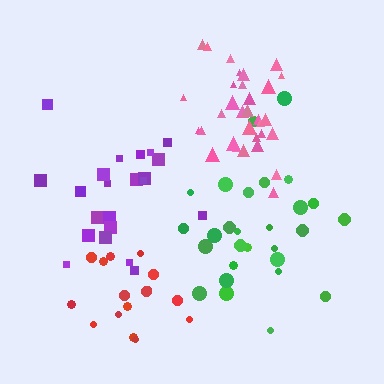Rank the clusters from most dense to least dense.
pink, red, purple, green.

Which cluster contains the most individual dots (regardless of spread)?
Pink (33).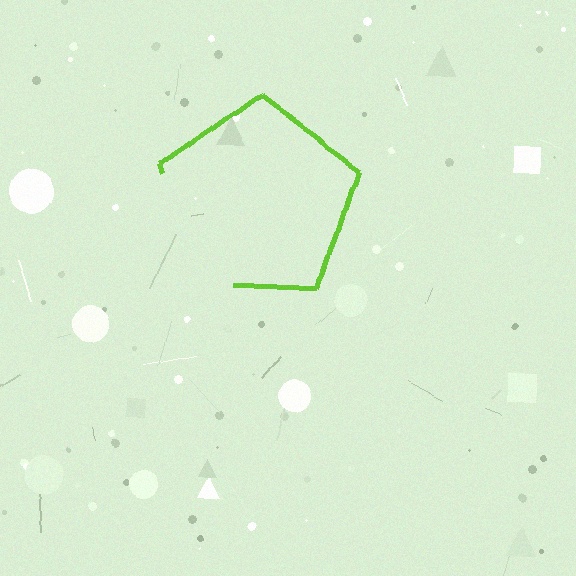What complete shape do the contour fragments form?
The contour fragments form a pentagon.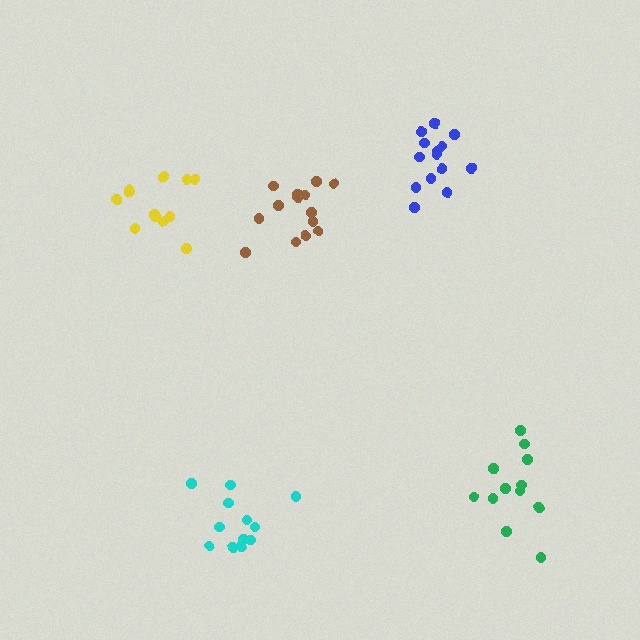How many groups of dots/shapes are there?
There are 5 groups.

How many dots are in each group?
Group 1: 14 dots, Group 2: 12 dots, Group 3: 12 dots, Group 4: 15 dots, Group 5: 12 dots (65 total).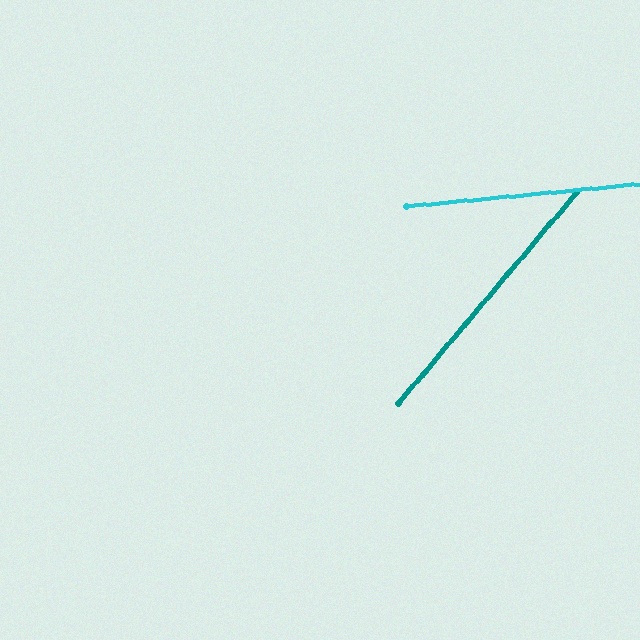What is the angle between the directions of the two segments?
Approximately 44 degrees.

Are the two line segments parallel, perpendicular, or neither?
Neither parallel nor perpendicular — they differ by about 44°.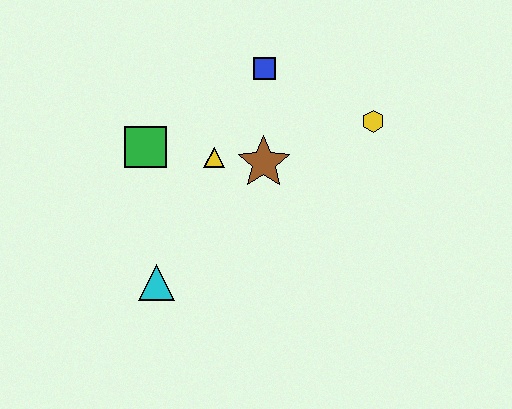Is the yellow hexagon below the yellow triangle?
No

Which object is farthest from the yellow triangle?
The yellow hexagon is farthest from the yellow triangle.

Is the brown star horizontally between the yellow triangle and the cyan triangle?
No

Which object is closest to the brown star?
The yellow triangle is closest to the brown star.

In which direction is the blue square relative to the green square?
The blue square is to the right of the green square.